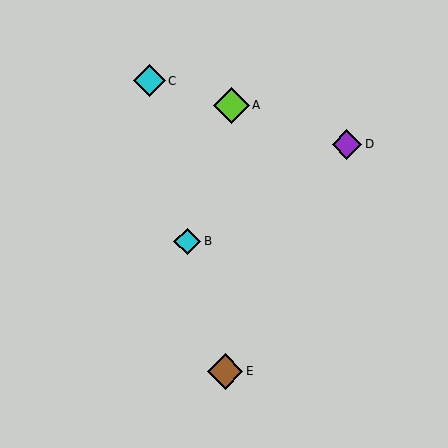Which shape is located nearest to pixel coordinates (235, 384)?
The brown diamond (labeled E) at (225, 371) is nearest to that location.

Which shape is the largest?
The lime diamond (labeled A) is the largest.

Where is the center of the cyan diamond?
The center of the cyan diamond is at (187, 241).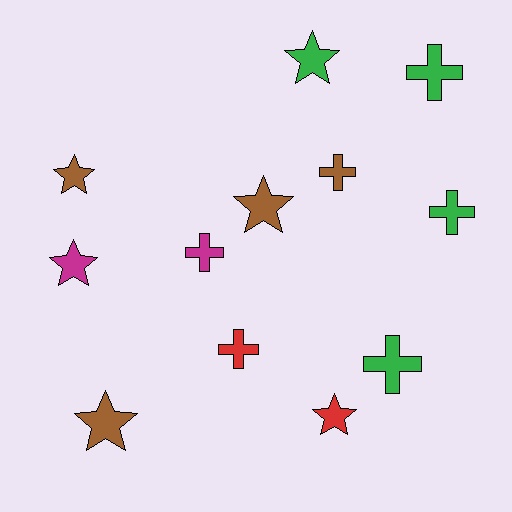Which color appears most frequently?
Brown, with 4 objects.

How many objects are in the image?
There are 12 objects.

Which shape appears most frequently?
Star, with 6 objects.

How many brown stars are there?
There are 3 brown stars.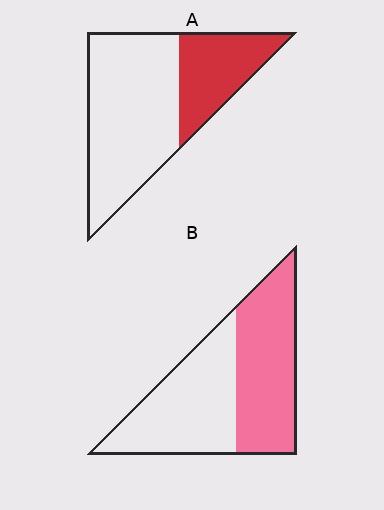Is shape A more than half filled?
No.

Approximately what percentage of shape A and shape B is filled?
A is approximately 30% and B is approximately 50%.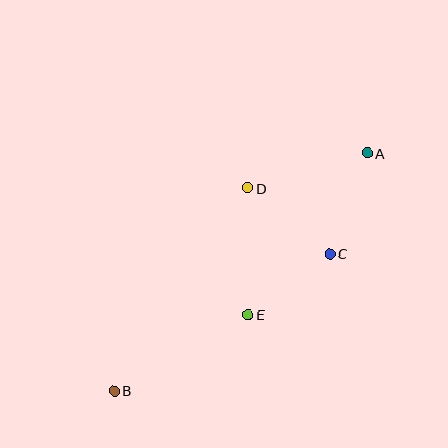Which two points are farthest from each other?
Points A and B are farthest from each other.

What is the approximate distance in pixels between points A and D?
The distance between A and D is approximately 125 pixels.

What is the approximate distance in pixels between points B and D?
The distance between B and D is approximately 243 pixels.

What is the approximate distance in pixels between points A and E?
The distance between A and E is approximately 201 pixels.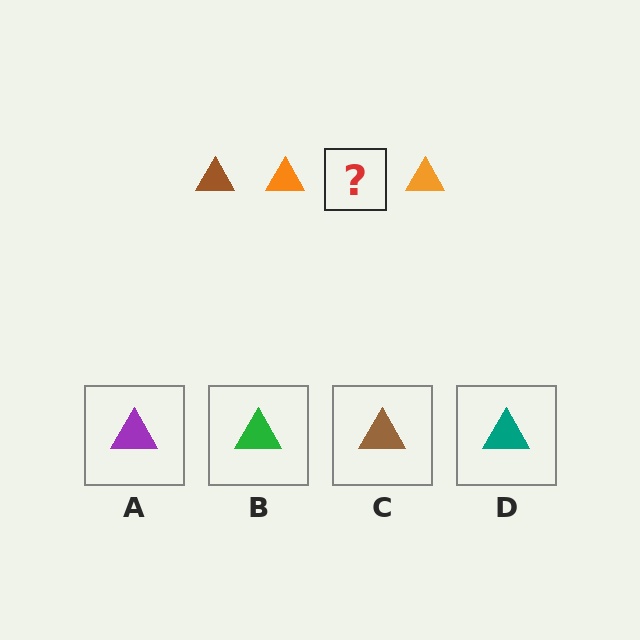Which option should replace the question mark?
Option C.